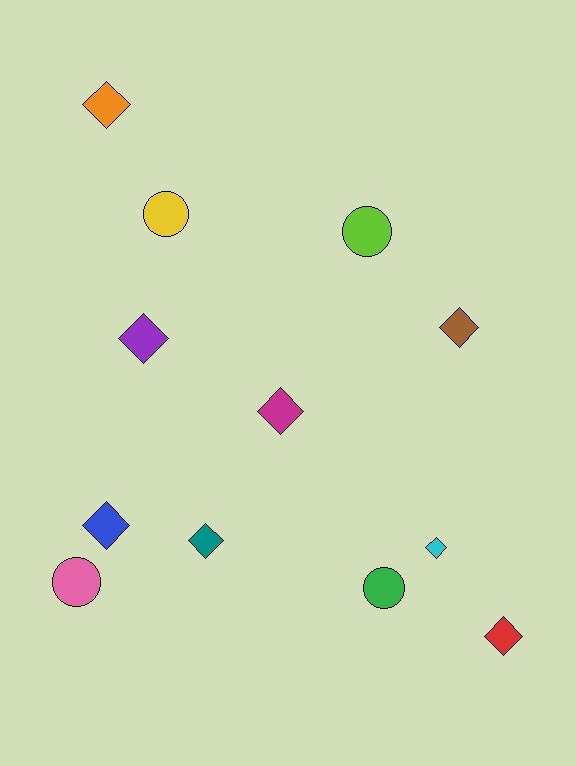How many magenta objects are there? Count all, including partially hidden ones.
There is 1 magenta object.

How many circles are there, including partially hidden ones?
There are 4 circles.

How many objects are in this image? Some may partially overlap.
There are 12 objects.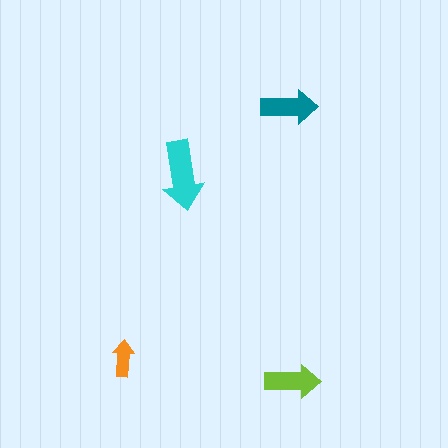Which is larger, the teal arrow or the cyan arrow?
The cyan one.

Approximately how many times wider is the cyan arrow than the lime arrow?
About 1.5 times wider.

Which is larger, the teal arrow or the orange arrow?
The teal one.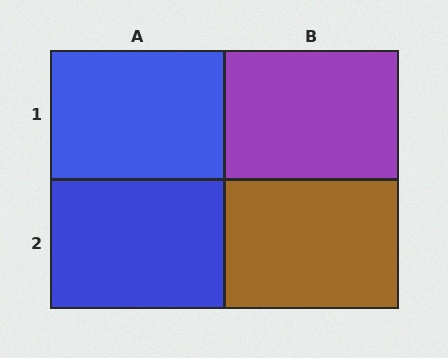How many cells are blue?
2 cells are blue.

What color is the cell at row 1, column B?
Purple.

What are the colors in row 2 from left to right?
Blue, brown.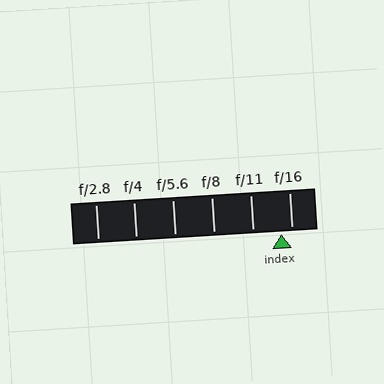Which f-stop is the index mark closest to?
The index mark is closest to f/16.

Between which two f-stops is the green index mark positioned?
The index mark is between f/11 and f/16.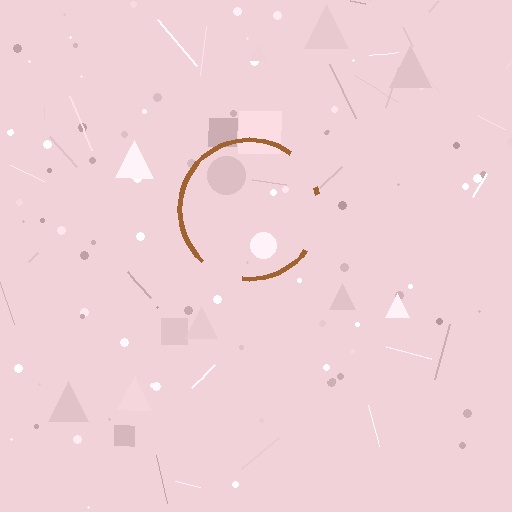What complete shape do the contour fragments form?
The contour fragments form a circle.